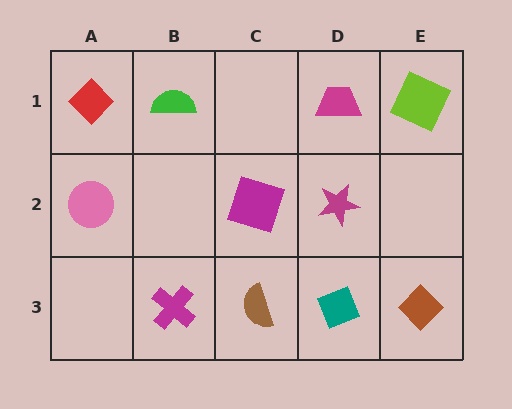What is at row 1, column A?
A red diamond.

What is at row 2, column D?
A magenta star.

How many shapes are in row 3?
4 shapes.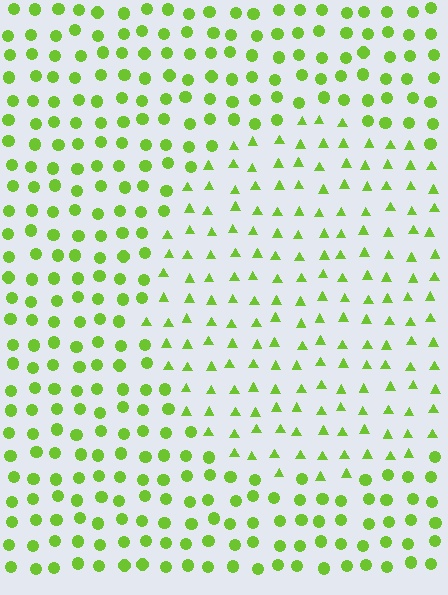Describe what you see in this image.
The image is filled with small lime elements arranged in a uniform grid. A circle-shaped region contains triangles, while the surrounding area contains circles. The boundary is defined purely by the change in element shape.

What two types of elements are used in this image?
The image uses triangles inside the circle region and circles outside it.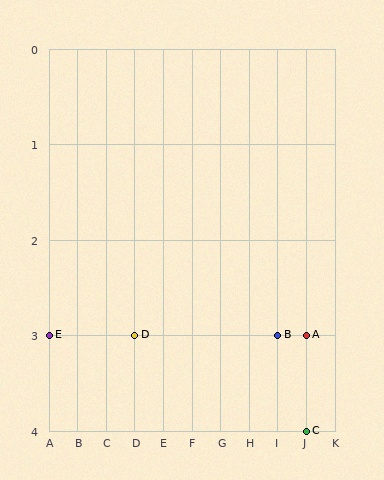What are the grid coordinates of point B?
Point B is at grid coordinates (I, 3).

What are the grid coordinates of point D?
Point D is at grid coordinates (D, 3).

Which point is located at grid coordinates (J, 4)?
Point C is at (J, 4).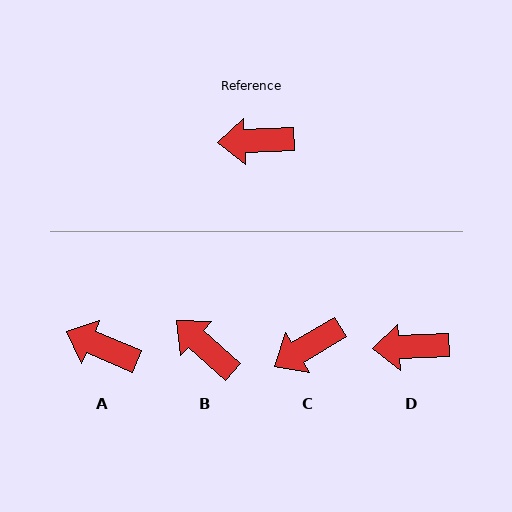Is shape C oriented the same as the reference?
No, it is off by about 28 degrees.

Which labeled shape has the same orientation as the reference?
D.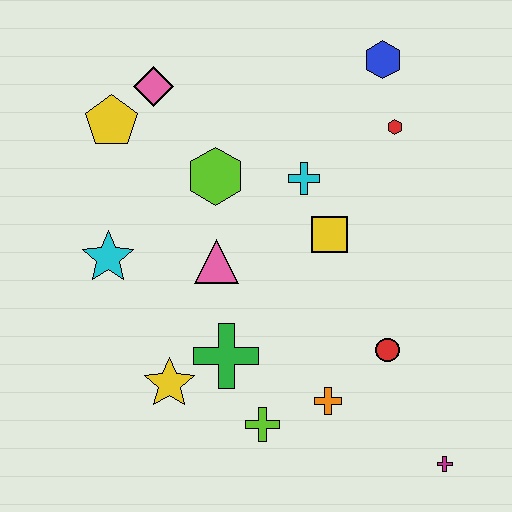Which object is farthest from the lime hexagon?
The magenta cross is farthest from the lime hexagon.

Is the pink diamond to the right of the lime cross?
No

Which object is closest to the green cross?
The yellow star is closest to the green cross.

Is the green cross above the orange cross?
Yes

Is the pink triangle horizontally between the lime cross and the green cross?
No